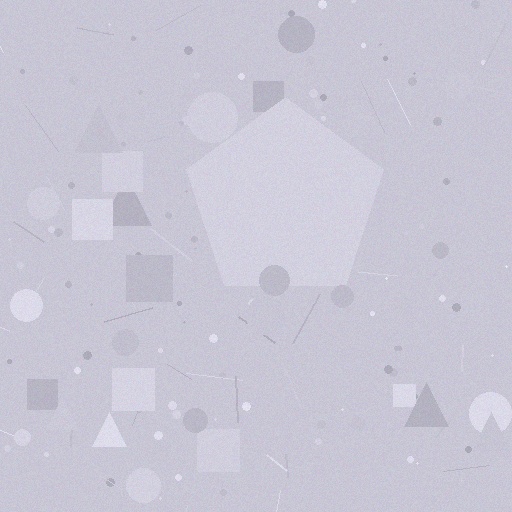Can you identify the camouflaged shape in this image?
The camouflaged shape is a pentagon.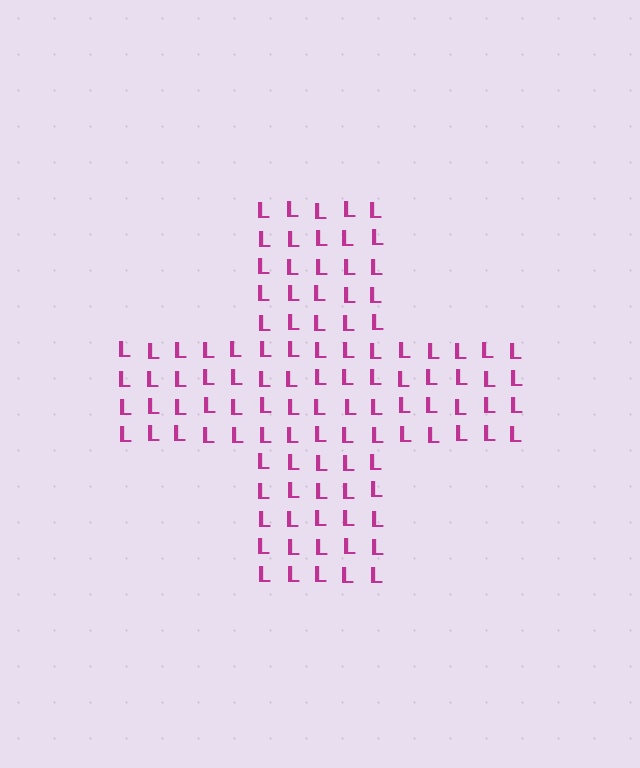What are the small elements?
The small elements are letter L's.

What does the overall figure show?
The overall figure shows a cross.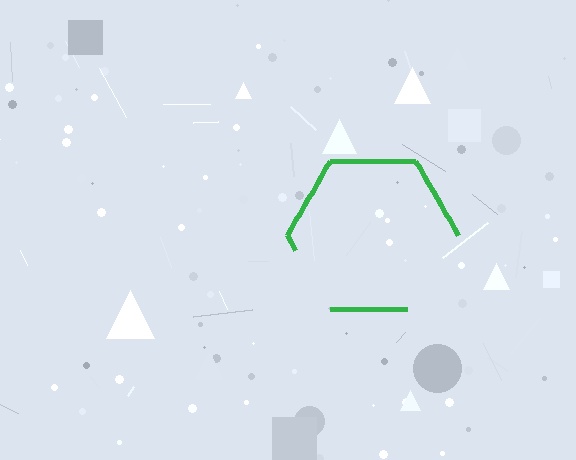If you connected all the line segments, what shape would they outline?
They would outline a hexagon.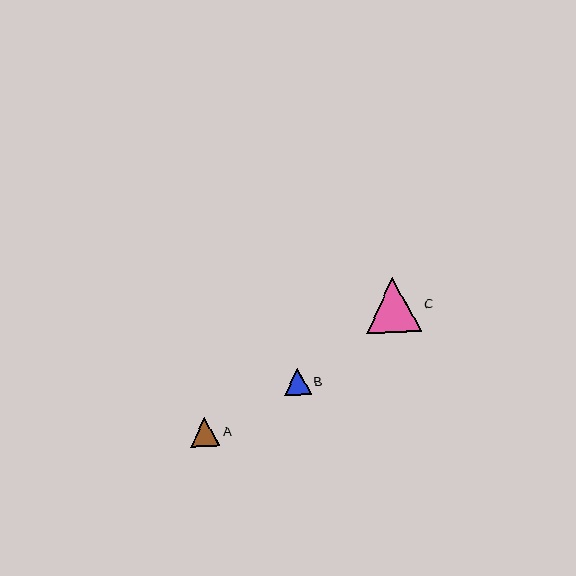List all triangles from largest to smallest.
From largest to smallest: C, A, B.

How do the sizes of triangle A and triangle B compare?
Triangle A and triangle B are approximately the same size.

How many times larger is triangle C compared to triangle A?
Triangle C is approximately 1.9 times the size of triangle A.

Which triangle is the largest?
Triangle C is the largest with a size of approximately 56 pixels.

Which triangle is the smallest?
Triangle B is the smallest with a size of approximately 27 pixels.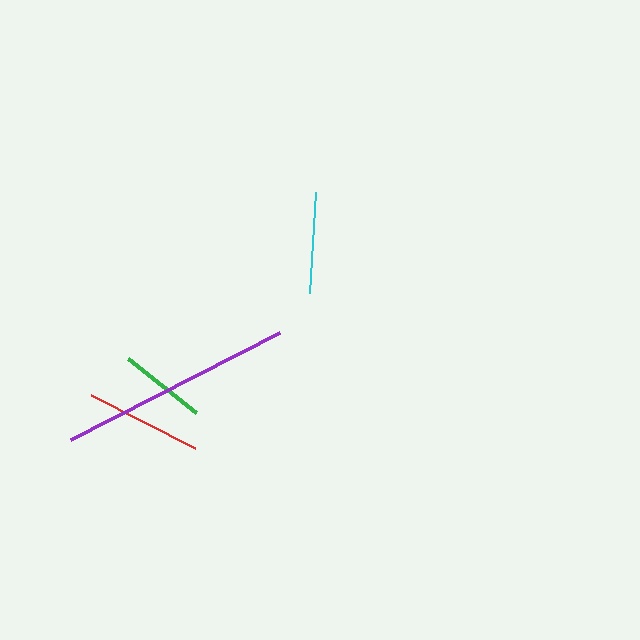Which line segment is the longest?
The purple line is the longest at approximately 235 pixels.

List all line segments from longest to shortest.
From longest to shortest: purple, red, cyan, green.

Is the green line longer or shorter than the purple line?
The purple line is longer than the green line.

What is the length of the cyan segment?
The cyan segment is approximately 101 pixels long.